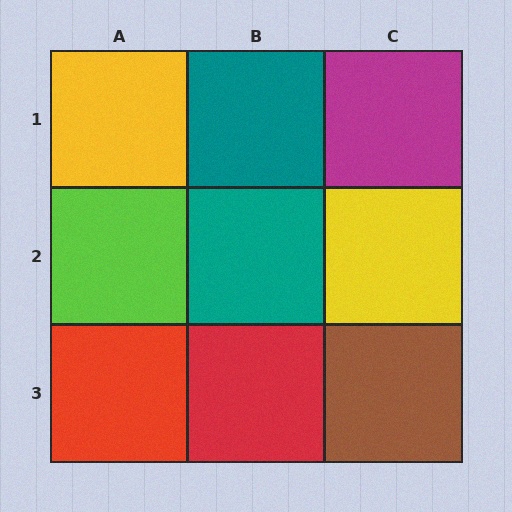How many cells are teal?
2 cells are teal.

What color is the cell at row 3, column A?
Red.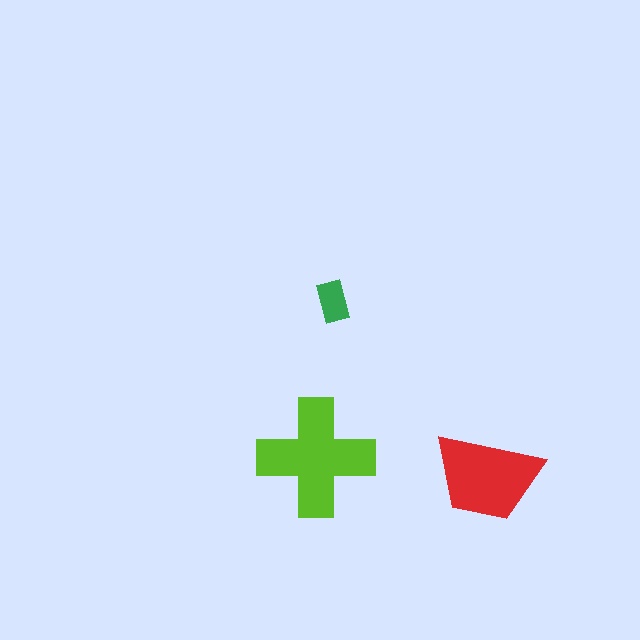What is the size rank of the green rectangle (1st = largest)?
3rd.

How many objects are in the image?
There are 3 objects in the image.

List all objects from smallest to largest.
The green rectangle, the red trapezoid, the lime cross.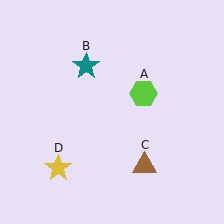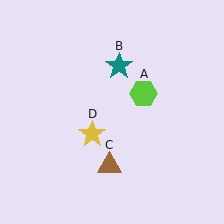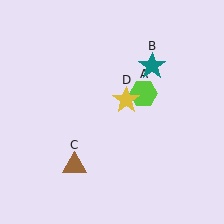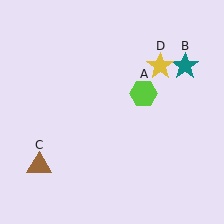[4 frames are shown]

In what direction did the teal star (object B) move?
The teal star (object B) moved right.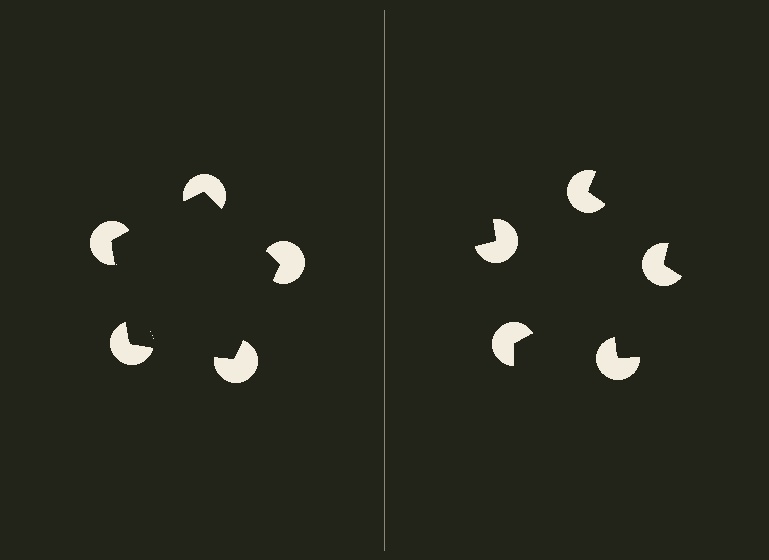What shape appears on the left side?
An illusory pentagon.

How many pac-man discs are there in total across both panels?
10 — 5 on each side.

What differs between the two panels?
The pac-man discs are positioned identically on both sides; only the wedge orientations differ. On the left they align to a pentagon; on the right they are misaligned.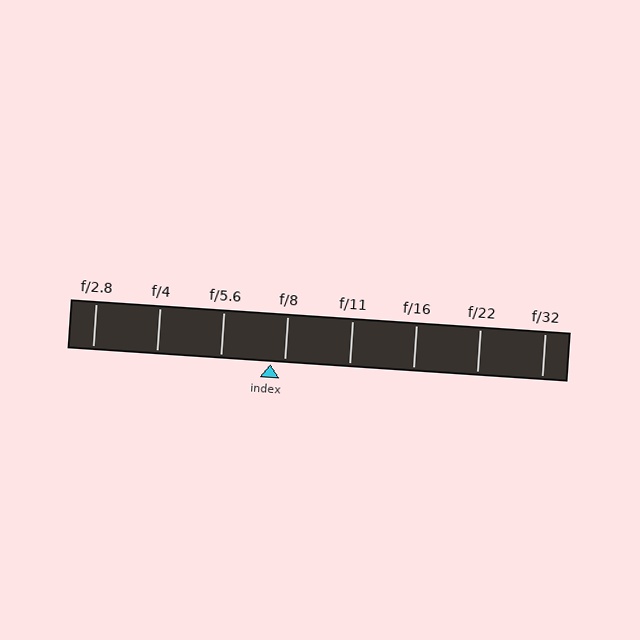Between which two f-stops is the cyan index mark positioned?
The index mark is between f/5.6 and f/8.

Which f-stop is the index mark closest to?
The index mark is closest to f/8.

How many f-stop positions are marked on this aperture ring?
There are 8 f-stop positions marked.